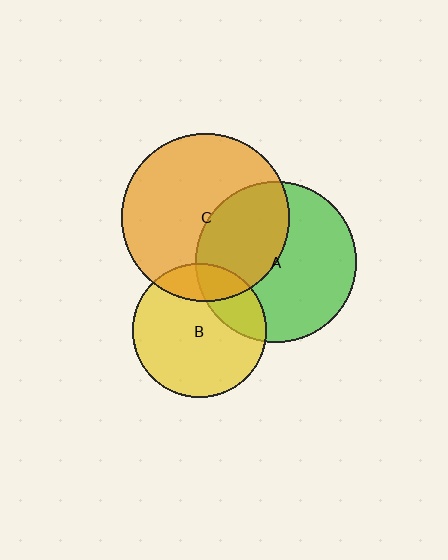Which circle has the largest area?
Circle C (orange).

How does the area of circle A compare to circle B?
Approximately 1.5 times.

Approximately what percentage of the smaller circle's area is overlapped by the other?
Approximately 40%.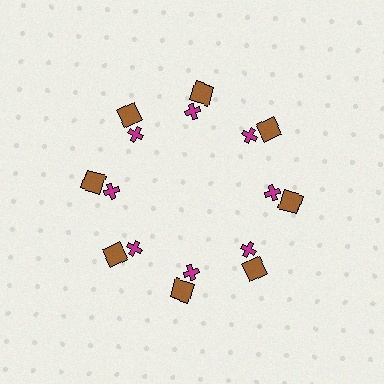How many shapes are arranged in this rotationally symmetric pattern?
There are 16 shapes, arranged in 8 groups of 2.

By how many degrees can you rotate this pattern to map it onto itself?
The pattern maps onto itself every 45 degrees of rotation.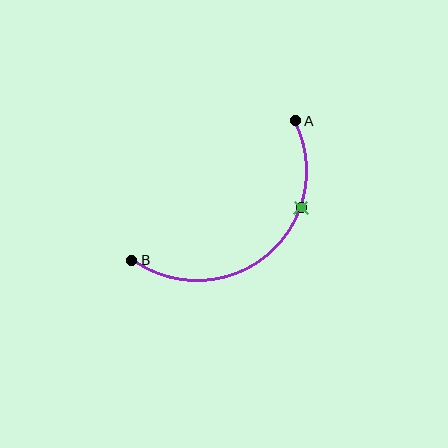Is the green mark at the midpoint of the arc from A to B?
No. The green mark lies on the arc but is closer to endpoint A. The arc midpoint would be at the point on the curve equidistant along the arc from both A and B.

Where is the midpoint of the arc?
The arc midpoint is the point on the curve farthest from the straight line joining A and B. It sits below and to the right of that line.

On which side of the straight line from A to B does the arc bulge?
The arc bulges below and to the right of the straight line connecting A and B.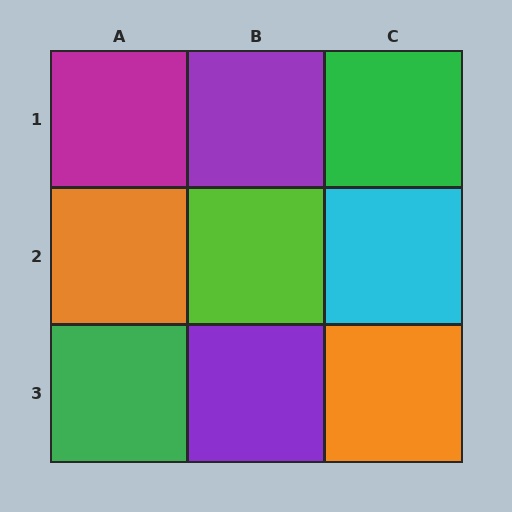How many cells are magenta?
1 cell is magenta.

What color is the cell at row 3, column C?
Orange.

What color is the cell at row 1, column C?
Green.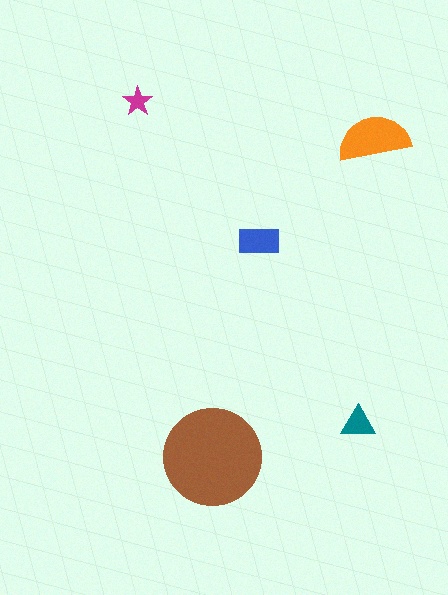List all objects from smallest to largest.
The magenta star, the teal triangle, the blue rectangle, the orange semicircle, the brown circle.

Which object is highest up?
The magenta star is topmost.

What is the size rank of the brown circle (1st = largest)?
1st.